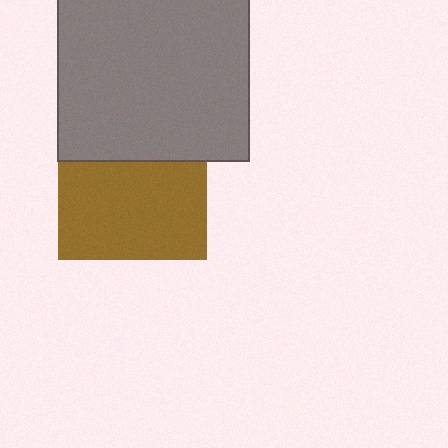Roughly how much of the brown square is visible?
Most of it is visible (roughly 66%).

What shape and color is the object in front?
The object in front is a gray square.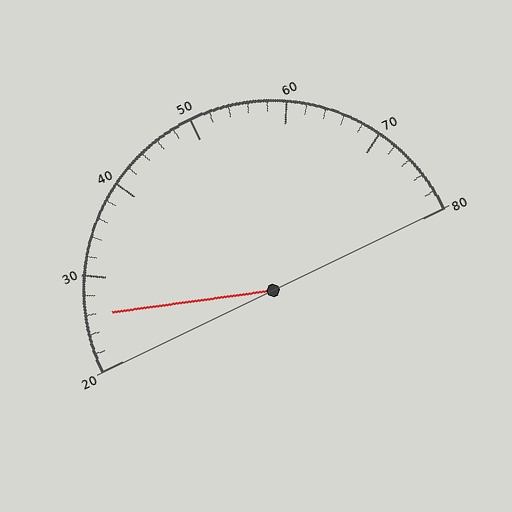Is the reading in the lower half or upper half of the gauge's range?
The reading is in the lower half of the range (20 to 80).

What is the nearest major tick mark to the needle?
The nearest major tick mark is 30.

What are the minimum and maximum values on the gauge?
The gauge ranges from 20 to 80.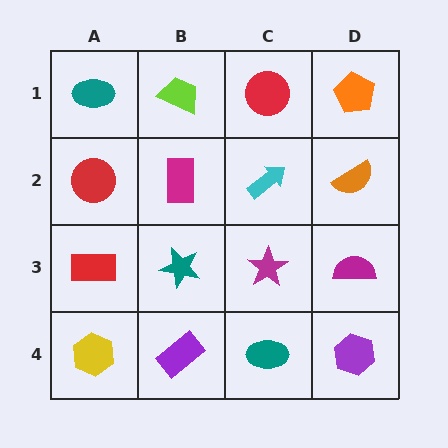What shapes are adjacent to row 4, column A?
A red rectangle (row 3, column A), a purple rectangle (row 4, column B).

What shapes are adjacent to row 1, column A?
A red circle (row 2, column A), a lime trapezoid (row 1, column B).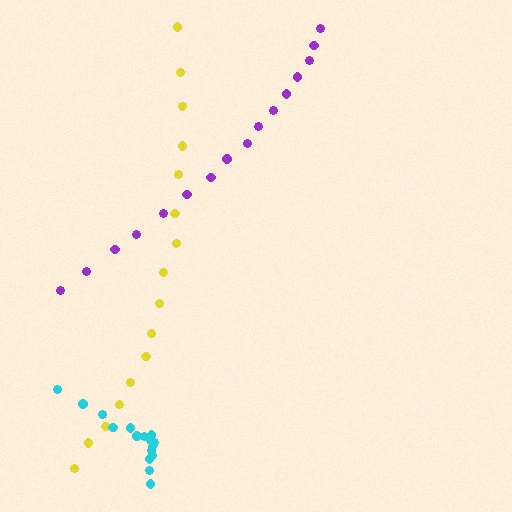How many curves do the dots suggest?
There are 3 distinct paths.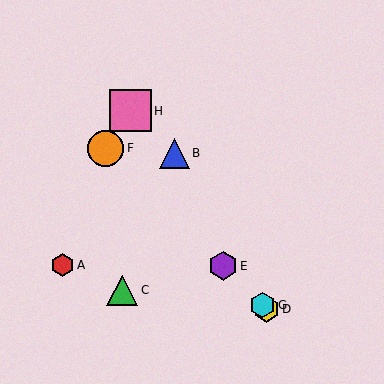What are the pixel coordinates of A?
Object A is at (63, 265).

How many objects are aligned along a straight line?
4 objects (D, E, F, G) are aligned along a straight line.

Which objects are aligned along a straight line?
Objects D, E, F, G are aligned along a straight line.